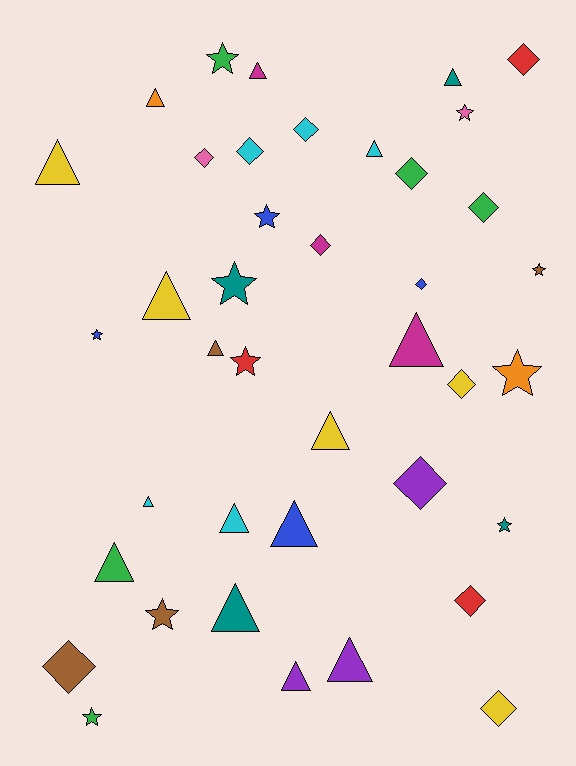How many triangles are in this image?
There are 16 triangles.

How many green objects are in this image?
There are 5 green objects.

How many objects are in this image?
There are 40 objects.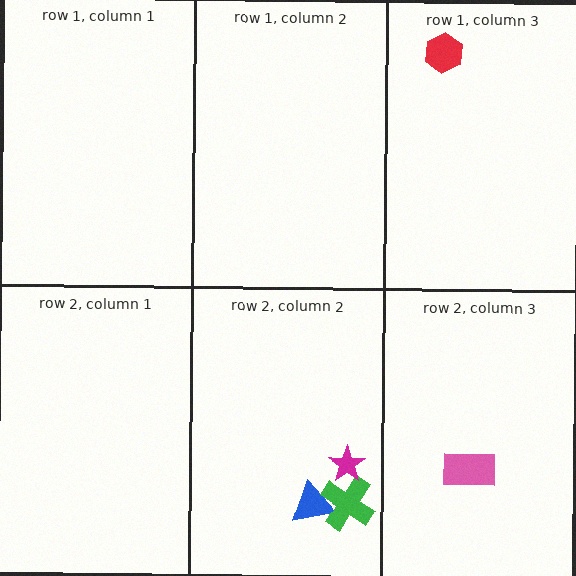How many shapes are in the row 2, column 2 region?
3.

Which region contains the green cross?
The row 2, column 2 region.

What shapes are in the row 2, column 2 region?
The blue triangle, the green cross, the magenta star.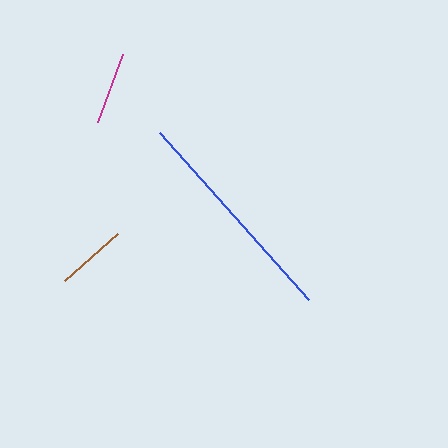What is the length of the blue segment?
The blue segment is approximately 223 pixels long.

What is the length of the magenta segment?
The magenta segment is approximately 73 pixels long.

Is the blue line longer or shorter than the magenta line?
The blue line is longer than the magenta line.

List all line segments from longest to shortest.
From longest to shortest: blue, magenta, brown.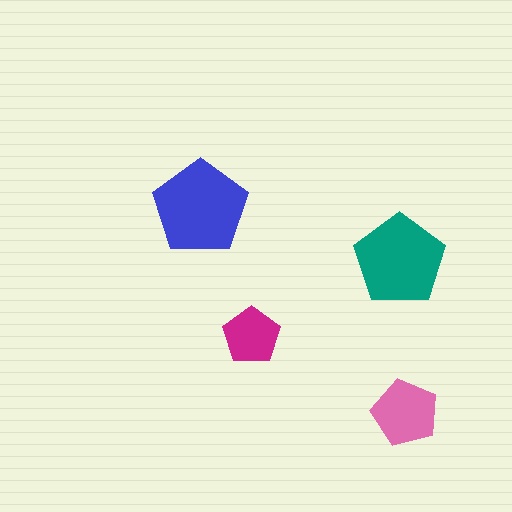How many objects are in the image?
There are 4 objects in the image.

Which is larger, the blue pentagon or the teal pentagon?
The blue one.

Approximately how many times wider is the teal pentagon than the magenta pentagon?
About 1.5 times wider.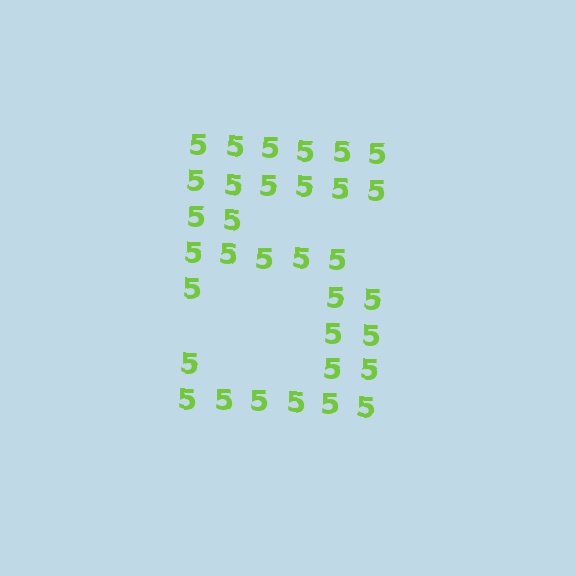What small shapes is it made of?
It is made of small digit 5's.